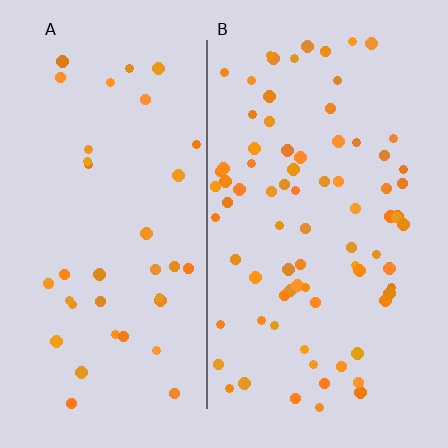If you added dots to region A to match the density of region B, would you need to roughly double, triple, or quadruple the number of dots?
Approximately double.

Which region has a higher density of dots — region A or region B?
B (the right).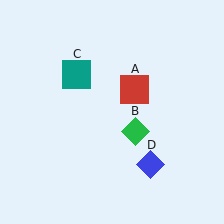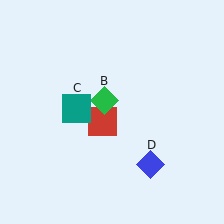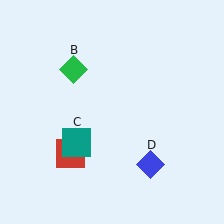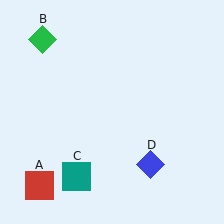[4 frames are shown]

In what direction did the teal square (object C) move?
The teal square (object C) moved down.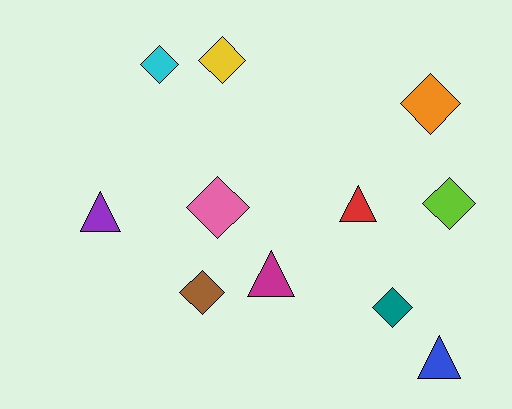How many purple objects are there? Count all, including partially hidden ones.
There is 1 purple object.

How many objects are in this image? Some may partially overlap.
There are 11 objects.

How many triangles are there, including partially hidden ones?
There are 4 triangles.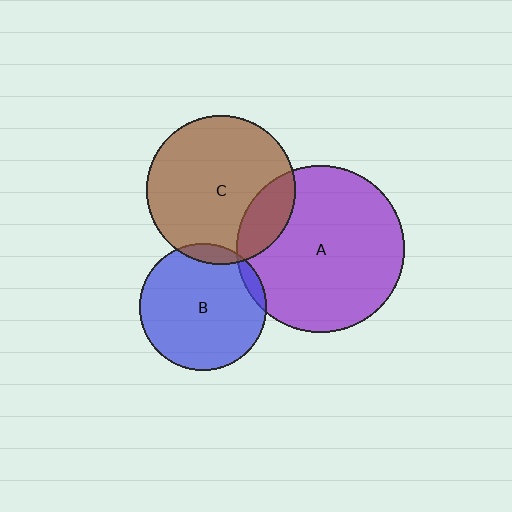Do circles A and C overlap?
Yes.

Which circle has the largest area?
Circle A (purple).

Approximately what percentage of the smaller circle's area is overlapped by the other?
Approximately 20%.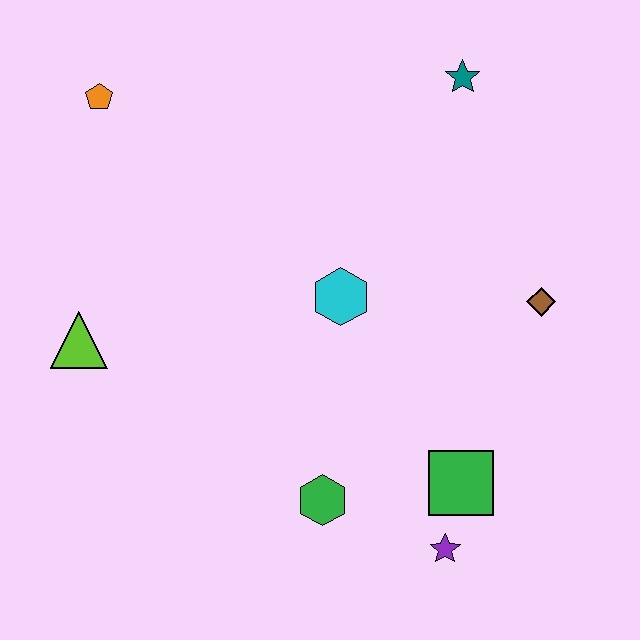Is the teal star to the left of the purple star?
No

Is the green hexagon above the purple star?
Yes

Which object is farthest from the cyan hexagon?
The orange pentagon is farthest from the cyan hexagon.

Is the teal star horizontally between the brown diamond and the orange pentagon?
Yes